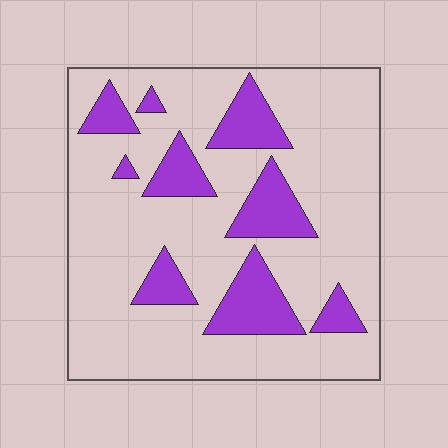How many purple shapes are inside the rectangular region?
9.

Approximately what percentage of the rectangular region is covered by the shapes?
Approximately 20%.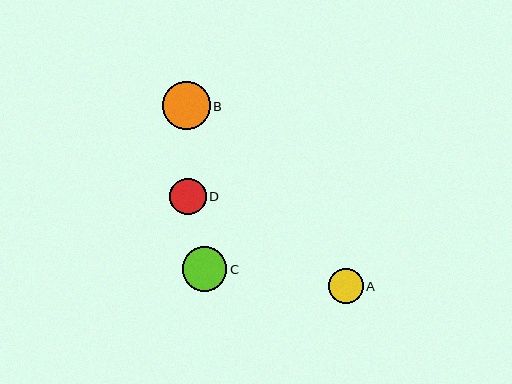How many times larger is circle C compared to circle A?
Circle C is approximately 1.3 times the size of circle A.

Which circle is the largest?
Circle B is the largest with a size of approximately 48 pixels.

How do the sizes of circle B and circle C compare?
Circle B and circle C are approximately the same size.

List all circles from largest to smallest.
From largest to smallest: B, C, D, A.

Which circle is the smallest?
Circle A is the smallest with a size of approximately 35 pixels.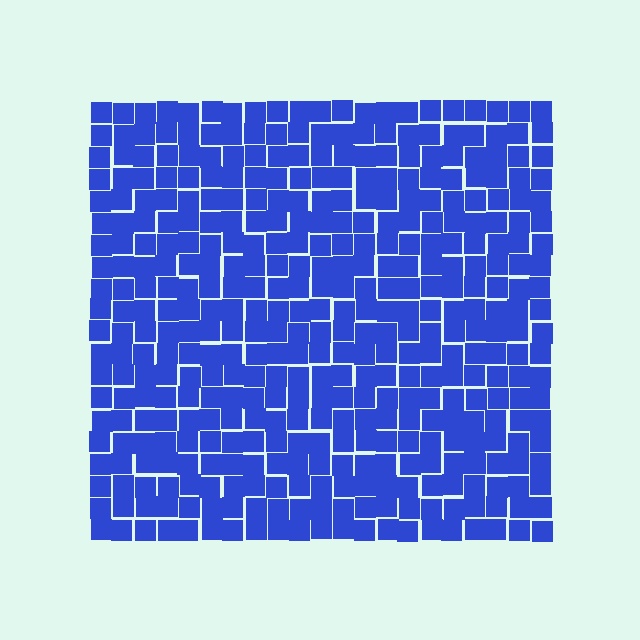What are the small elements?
The small elements are squares.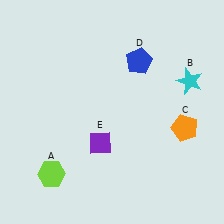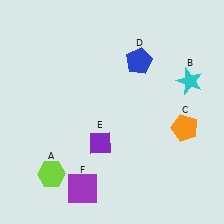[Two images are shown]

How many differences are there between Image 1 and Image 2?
There is 1 difference between the two images.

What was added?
A purple square (F) was added in Image 2.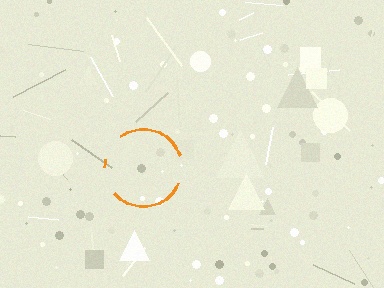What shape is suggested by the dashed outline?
The dashed outline suggests a circle.